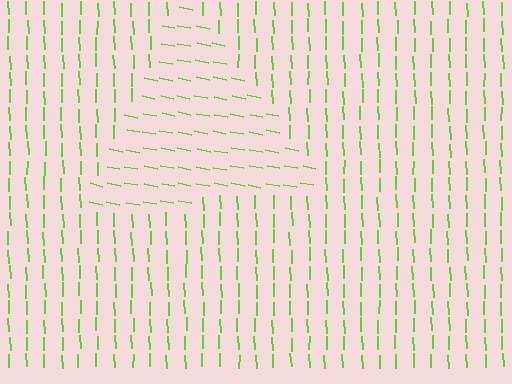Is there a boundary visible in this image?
Yes, there is a texture boundary formed by a change in line orientation.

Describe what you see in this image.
The image is filled with small lime line segments. A triangle region in the image has lines oriented differently from the surrounding lines, creating a visible texture boundary.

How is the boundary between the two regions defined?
The boundary is defined purely by a change in line orientation (approximately 77 degrees difference). All lines are the same color and thickness.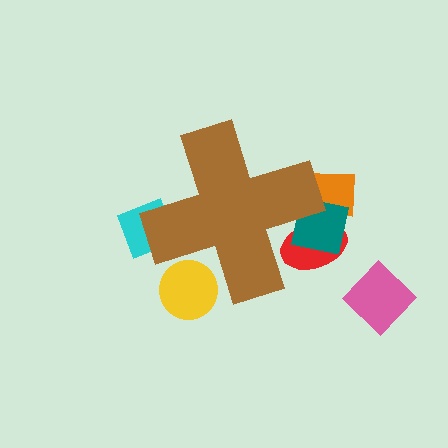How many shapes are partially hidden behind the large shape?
5 shapes are partially hidden.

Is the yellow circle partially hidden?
Yes, the yellow circle is partially hidden behind the brown cross.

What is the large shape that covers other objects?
A brown cross.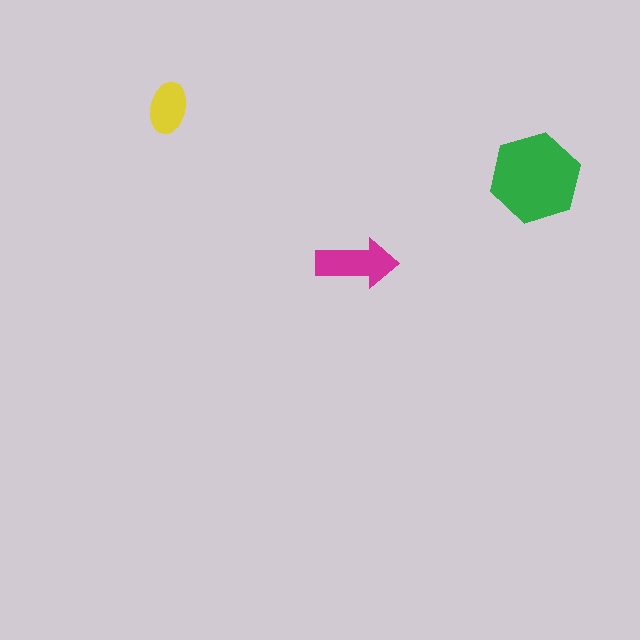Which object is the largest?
The green hexagon.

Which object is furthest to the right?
The green hexagon is rightmost.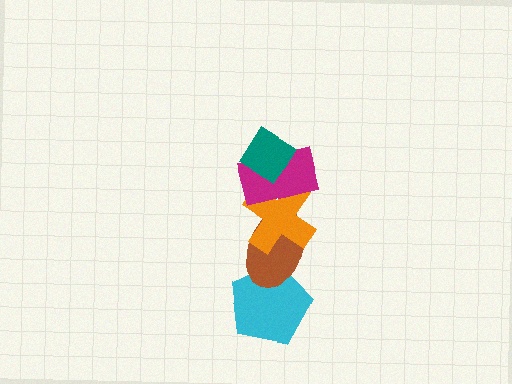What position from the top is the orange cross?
The orange cross is 3rd from the top.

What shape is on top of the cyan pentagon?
The brown ellipse is on top of the cyan pentagon.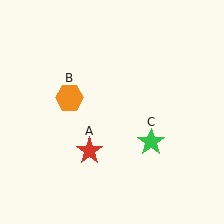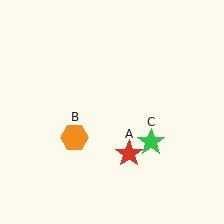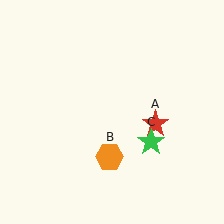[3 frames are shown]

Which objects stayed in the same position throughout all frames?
Green star (object C) remained stationary.